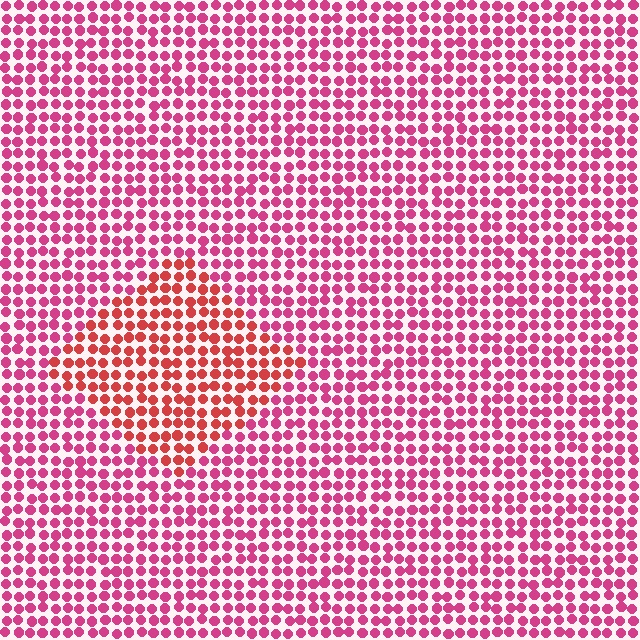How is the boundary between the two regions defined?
The boundary is defined purely by a slight shift in hue (about 28 degrees). Spacing, size, and orientation are identical on both sides.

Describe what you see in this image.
The image is filled with small magenta elements in a uniform arrangement. A diamond-shaped region is visible where the elements are tinted to a slightly different hue, forming a subtle color boundary.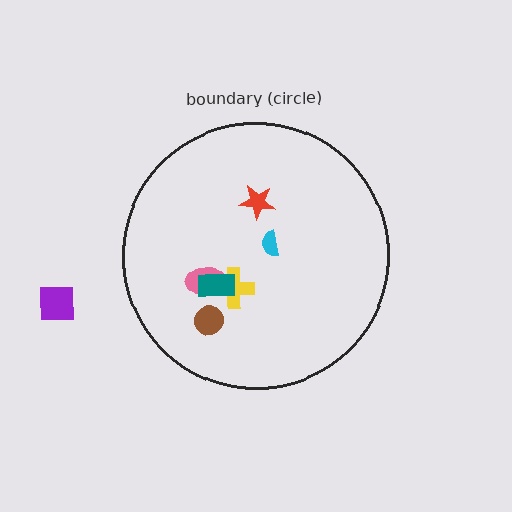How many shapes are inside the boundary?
6 inside, 1 outside.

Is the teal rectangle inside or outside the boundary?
Inside.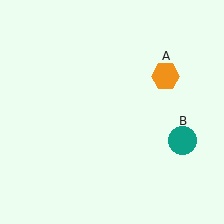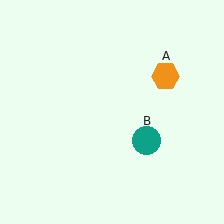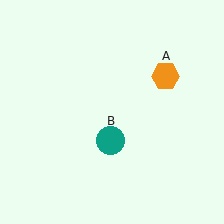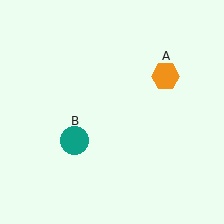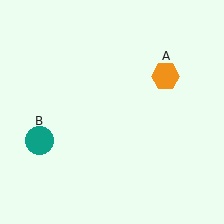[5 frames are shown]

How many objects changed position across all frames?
1 object changed position: teal circle (object B).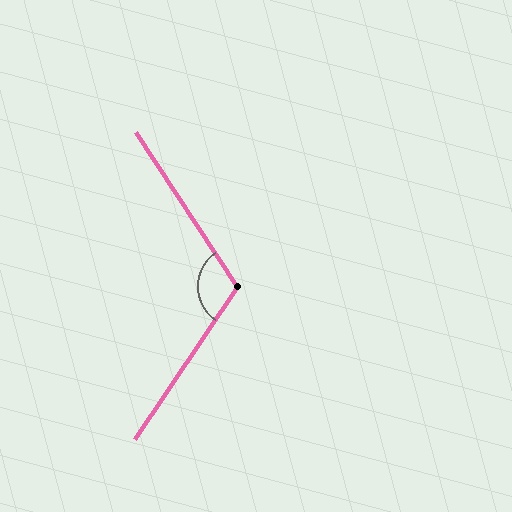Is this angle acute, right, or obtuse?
It is obtuse.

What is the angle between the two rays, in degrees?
Approximately 113 degrees.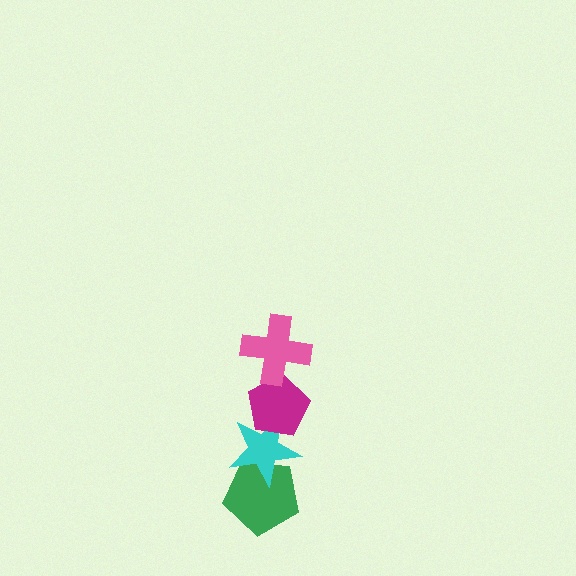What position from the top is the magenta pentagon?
The magenta pentagon is 2nd from the top.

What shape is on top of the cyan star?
The magenta pentagon is on top of the cyan star.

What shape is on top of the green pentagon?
The cyan star is on top of the green pentagon.